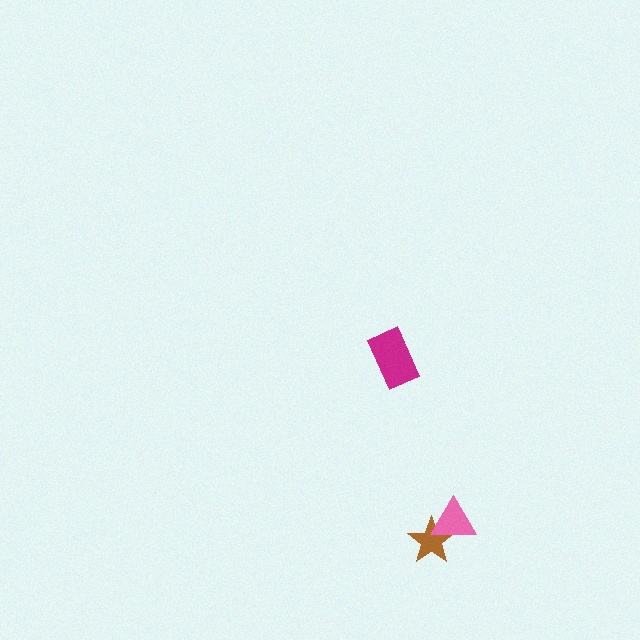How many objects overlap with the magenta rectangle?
0 objects overlap with the magenta rectangle.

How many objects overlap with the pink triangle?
1 object overlaps with the pink triangle.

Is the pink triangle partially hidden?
No, no other shape covers it.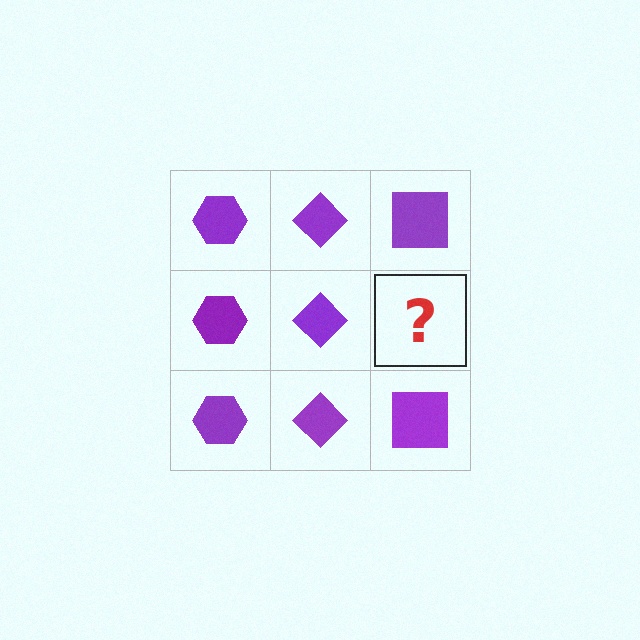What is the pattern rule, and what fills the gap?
The rule is that each column has a consistent shape. The gap should be filled with a purple square.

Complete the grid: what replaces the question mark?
The question mark should be replaced with a purple square.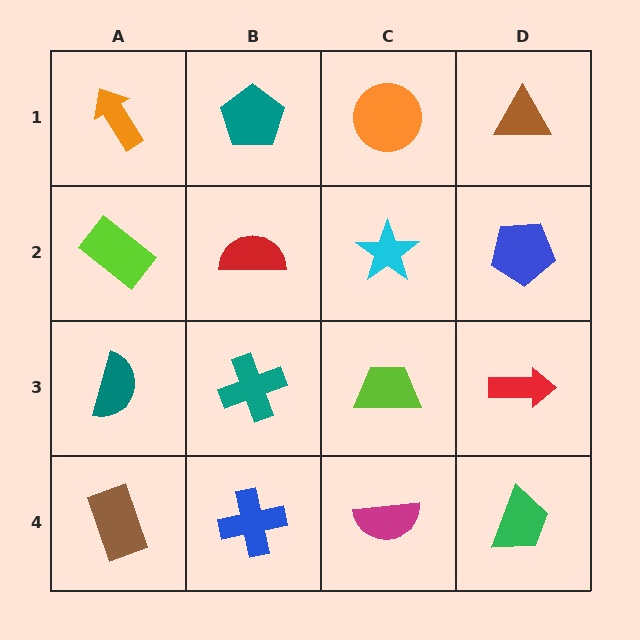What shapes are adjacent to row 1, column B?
A red semicircle (row 2, column B), an orange arrow (row 1, column A), an orange circle (row 1, column C).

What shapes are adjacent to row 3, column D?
A blue pentagon (row 2, column D), a green trapezoid (row 4, column D), a lime trapezoid (row 3, column C).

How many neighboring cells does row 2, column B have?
4.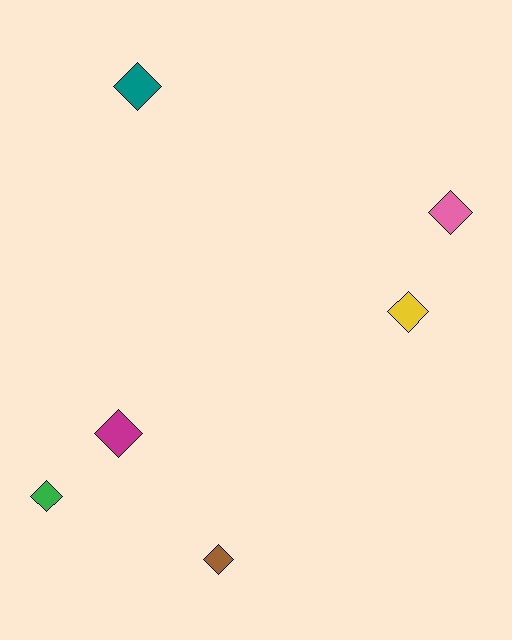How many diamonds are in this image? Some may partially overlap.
There are 6 diamonds.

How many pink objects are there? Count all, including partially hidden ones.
There is 1 pink object.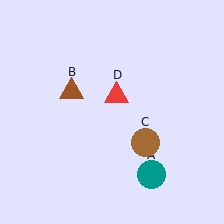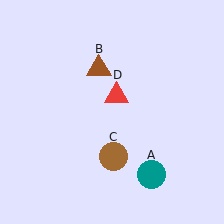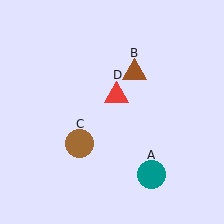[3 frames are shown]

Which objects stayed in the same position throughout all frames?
Teal circle (object A) and red triangle (object D) remained stationary.